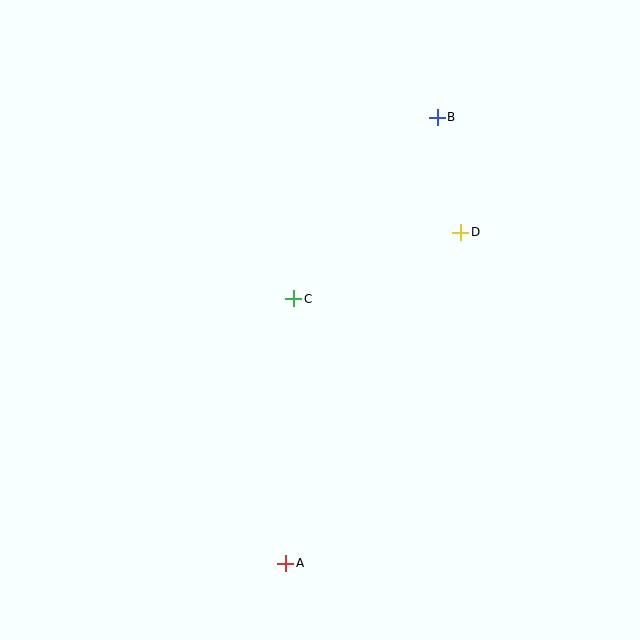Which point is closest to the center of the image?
Point C at (294, 299) is closest to the center.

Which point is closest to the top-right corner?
Point B is closest to the top-right corner.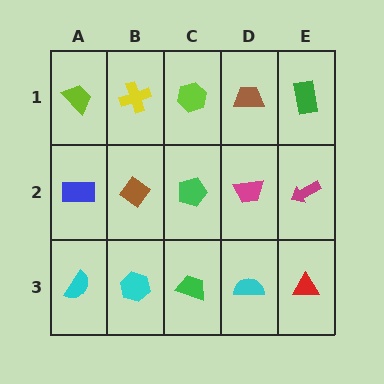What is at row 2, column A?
A blue rectangle.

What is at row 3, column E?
A red triangle.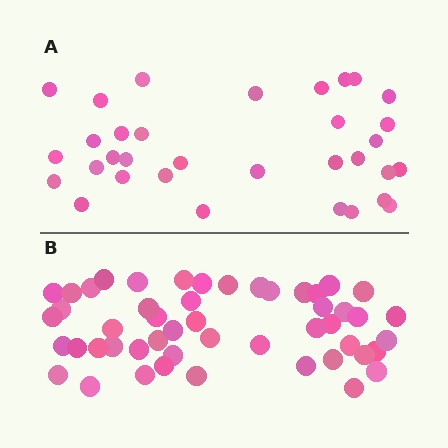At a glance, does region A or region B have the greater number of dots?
Region B (the bottom region) has more dots.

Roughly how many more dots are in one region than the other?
Region B has approximately 15 more dots than region A.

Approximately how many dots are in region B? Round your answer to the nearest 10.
About 50 dots.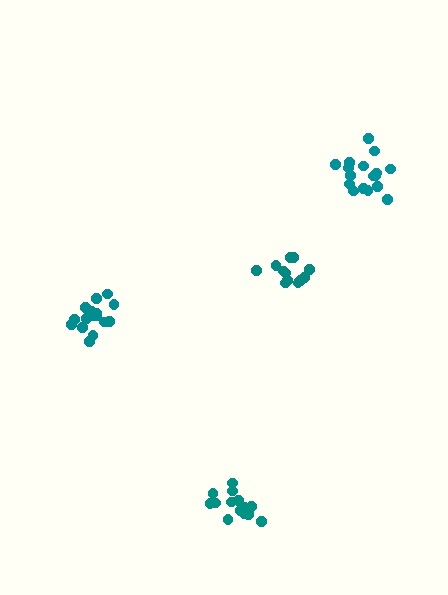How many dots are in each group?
Group 1: 17 dots, Group 2: 14 dots, Group 3: 18 dots, Group 4: 13 dots (62 total).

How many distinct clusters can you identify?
There are 4 distinct clusters.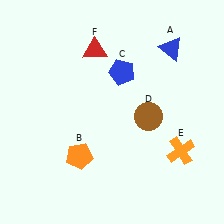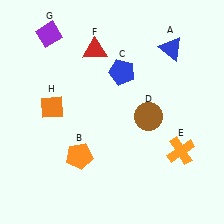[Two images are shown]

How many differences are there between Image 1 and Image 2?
There are 2 differences between the two images.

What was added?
A purple diamond (G), an orange diamond (H) were added in Image 2.